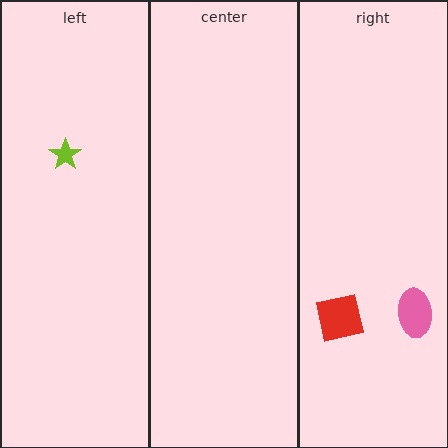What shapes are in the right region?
The red square, the pink ellipse.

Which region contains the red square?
The right region.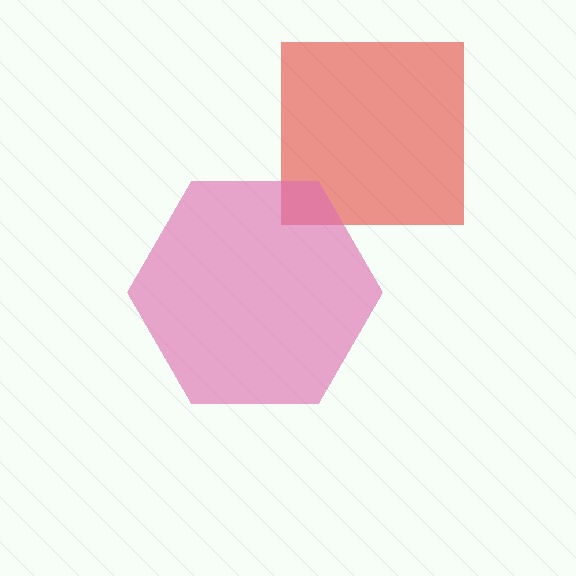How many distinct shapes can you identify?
There are 2 distinct shapes: a red square, a pink hexagon.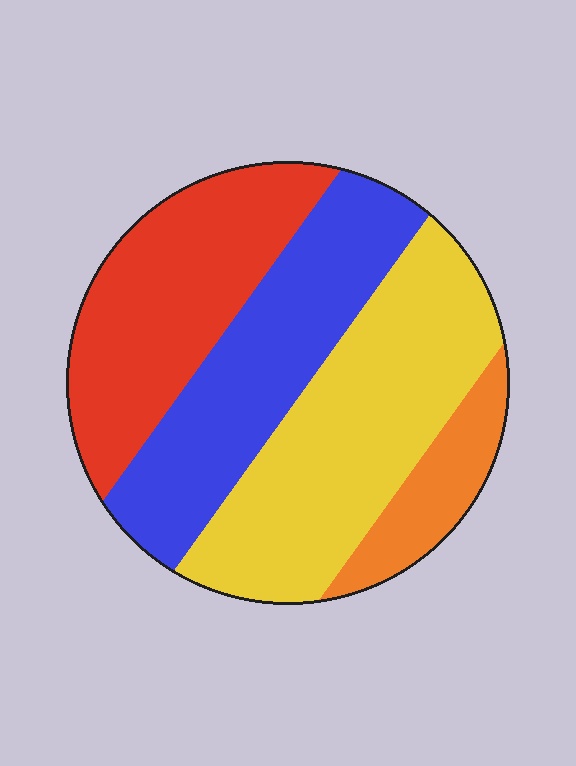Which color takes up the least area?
Orange, at roughly 10%.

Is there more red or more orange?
Red.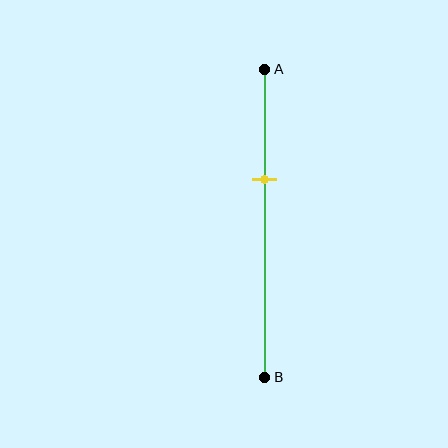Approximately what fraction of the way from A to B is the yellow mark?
The yellow mark is approximately 35% of the way from A to B.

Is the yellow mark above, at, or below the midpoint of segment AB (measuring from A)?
The yellow mark is above the midpoint of segment AB.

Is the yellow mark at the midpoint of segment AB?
No, the mark is at about 35% from A, not at the 50% midpoint.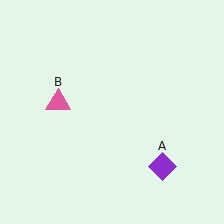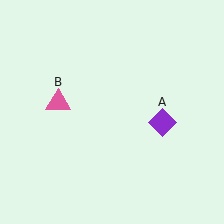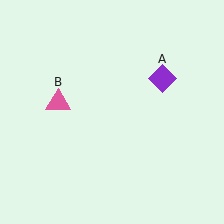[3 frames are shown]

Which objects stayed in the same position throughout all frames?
Pink triangle (object B) remained stationary.